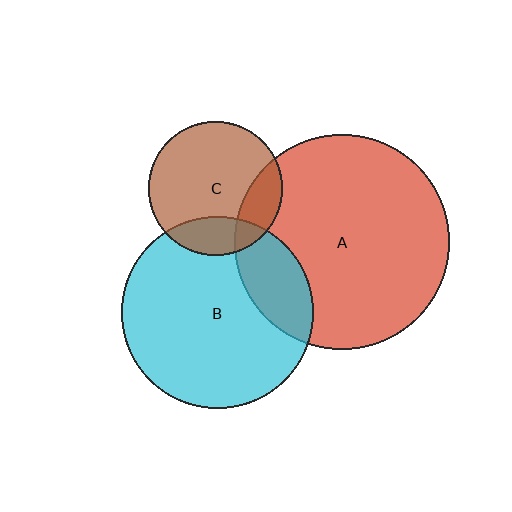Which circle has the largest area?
Circle A (red).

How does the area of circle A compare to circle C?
Approximately 2.6 times.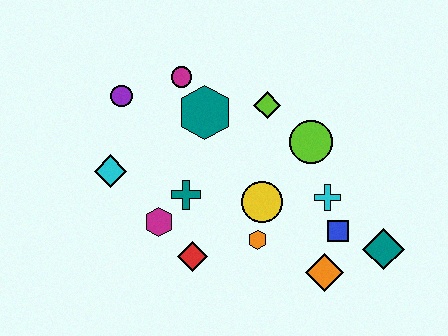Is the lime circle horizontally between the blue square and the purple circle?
Yes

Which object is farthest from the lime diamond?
The teal diamond is farthest from the lime diamond.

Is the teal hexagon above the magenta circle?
No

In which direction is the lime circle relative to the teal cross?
The lime circle is to the right of the teal cross.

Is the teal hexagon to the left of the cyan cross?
Yes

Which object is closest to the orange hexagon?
The yellow circle is closest to the orange hexagon.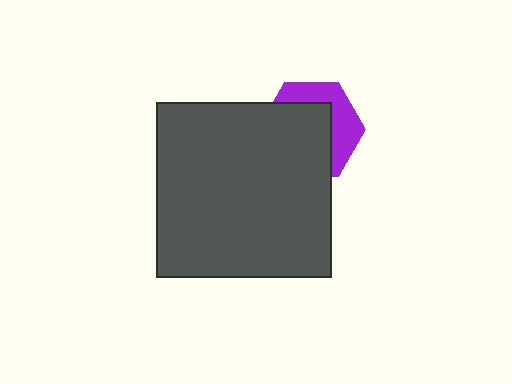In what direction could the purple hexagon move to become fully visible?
The purple hexagon could move toward the upper-right. That would shift it out from behind the dark gray square entirely.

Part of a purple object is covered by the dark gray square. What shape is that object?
It is a hexagon.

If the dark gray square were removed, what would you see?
You would see the complete purple hexagon.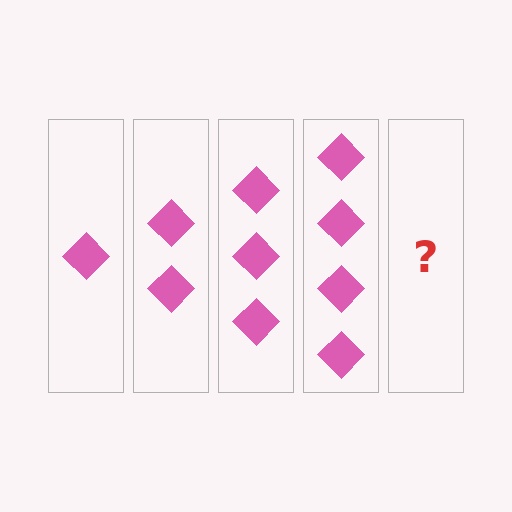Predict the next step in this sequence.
The next step is 5 diamonds.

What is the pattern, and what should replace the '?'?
The pattern is that each step adds one more diamond. The '?' should be 5 diamonds.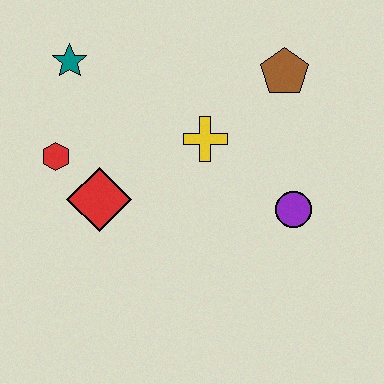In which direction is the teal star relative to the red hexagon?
The teal star is above the red hexagon.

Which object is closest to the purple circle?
The yellow cross is closest to the purple circle.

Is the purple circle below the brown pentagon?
Yes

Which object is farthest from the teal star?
The purple circle is farthest from the teal star.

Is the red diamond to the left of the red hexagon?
No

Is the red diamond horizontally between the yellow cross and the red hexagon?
Yes